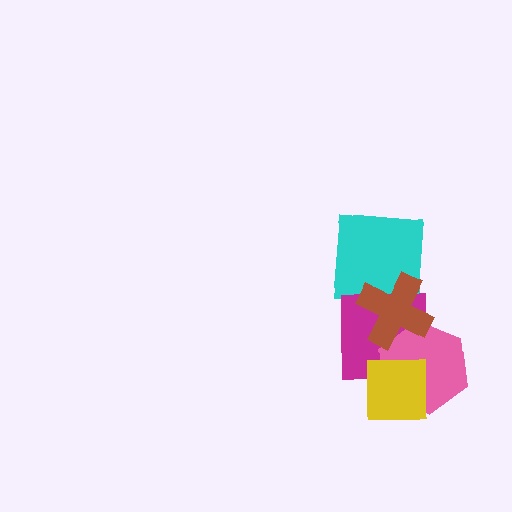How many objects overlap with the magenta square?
3 objects overlap with the magenta square.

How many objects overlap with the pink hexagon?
3 objects overlap with the pink hexagon.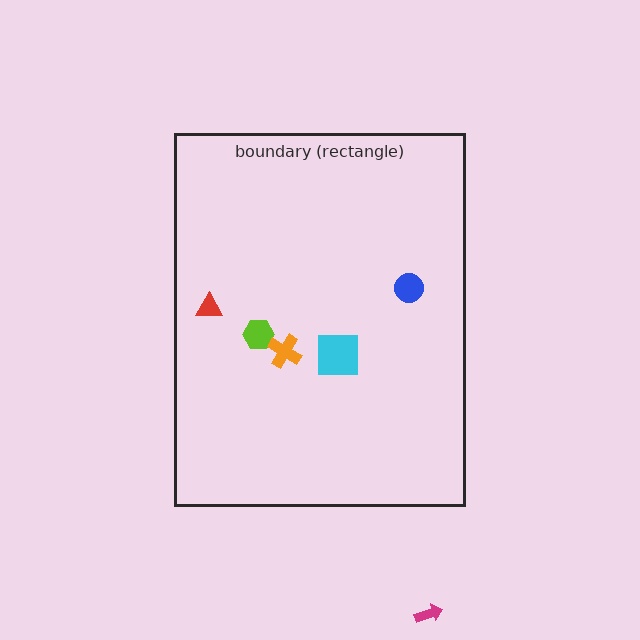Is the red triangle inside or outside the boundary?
Inside.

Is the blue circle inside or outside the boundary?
Inside.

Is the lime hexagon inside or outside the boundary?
Inside.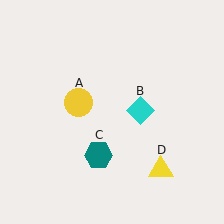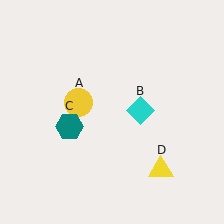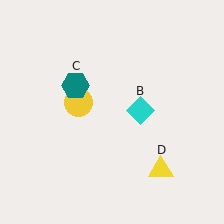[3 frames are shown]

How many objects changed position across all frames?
1 object changed position: teal hexagon (object C).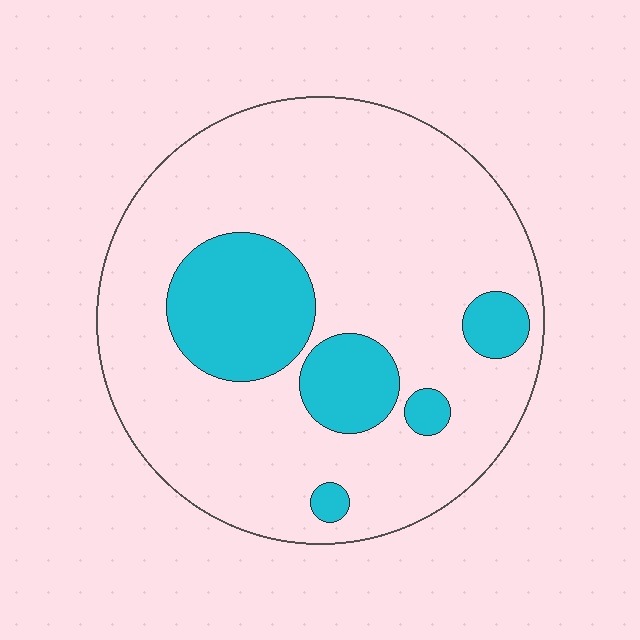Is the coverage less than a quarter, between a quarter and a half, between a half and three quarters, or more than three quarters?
Less than a quarter.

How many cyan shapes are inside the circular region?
5.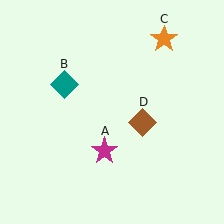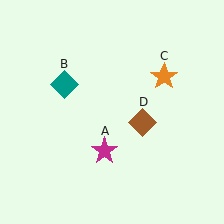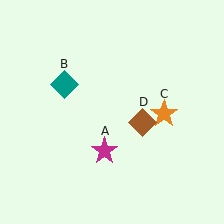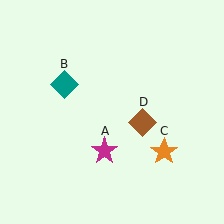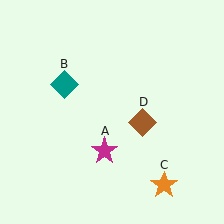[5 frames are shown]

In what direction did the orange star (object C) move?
The orange star (object C) moved down.